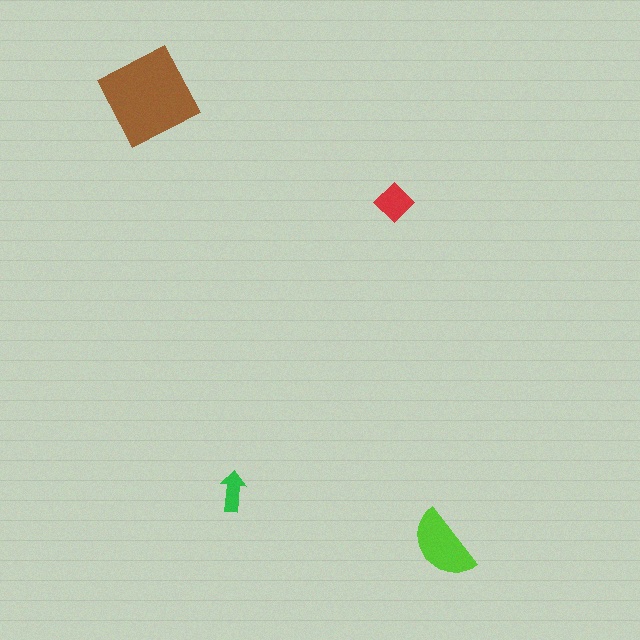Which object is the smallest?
The green arrow.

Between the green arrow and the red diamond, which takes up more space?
The red diamond.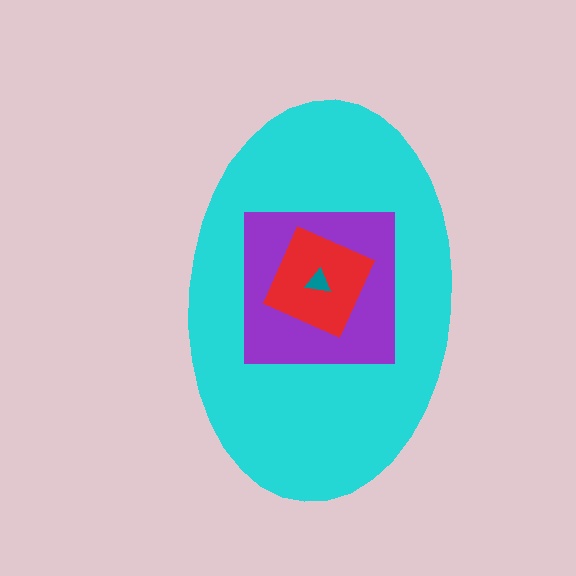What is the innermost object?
The teal triangle.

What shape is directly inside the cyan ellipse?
The purple square.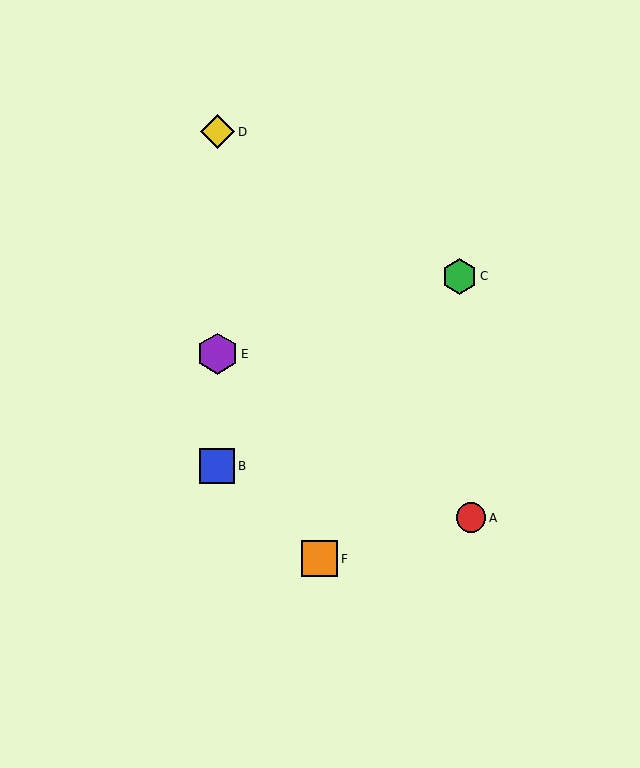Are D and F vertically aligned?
No, D is at x≈217 and F is at x≈320.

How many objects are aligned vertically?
3 objects (B, D, E) are aligned vertically.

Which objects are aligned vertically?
Objects B, D, E are aligned vertically.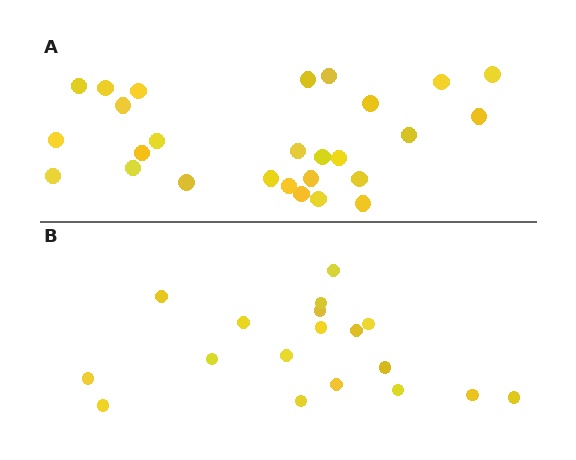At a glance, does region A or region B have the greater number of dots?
Region A (the top region) has more dots.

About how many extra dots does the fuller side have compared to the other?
Region A has roughly 8 or so more dots than region B.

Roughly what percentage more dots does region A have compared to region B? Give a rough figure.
About 50% more.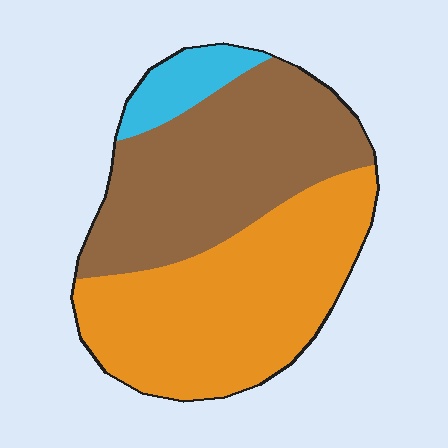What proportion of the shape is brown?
Brown takes up about two fifths (2/5) of the shape.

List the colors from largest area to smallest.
From largest to smallest: orange, brown, cyan.